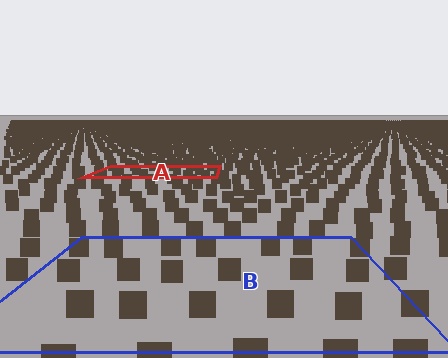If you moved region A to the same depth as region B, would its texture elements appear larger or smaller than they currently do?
They would appear larger. At a closer depth, the same texture elements are projected at a bigger on-screen size.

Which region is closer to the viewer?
Region B is closer. The texture elements there are larger and more spread out.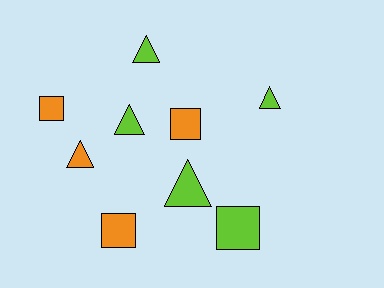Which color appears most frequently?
Lime, with 5 objects.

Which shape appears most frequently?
Triangle, with 5 objects.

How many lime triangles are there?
There are 4 lime triangles.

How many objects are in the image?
There are 9 objects.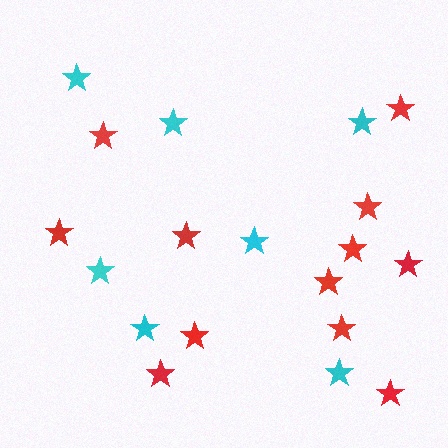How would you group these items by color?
There are 2 groups: one group of cyan stars (7) and one group of red stars (12).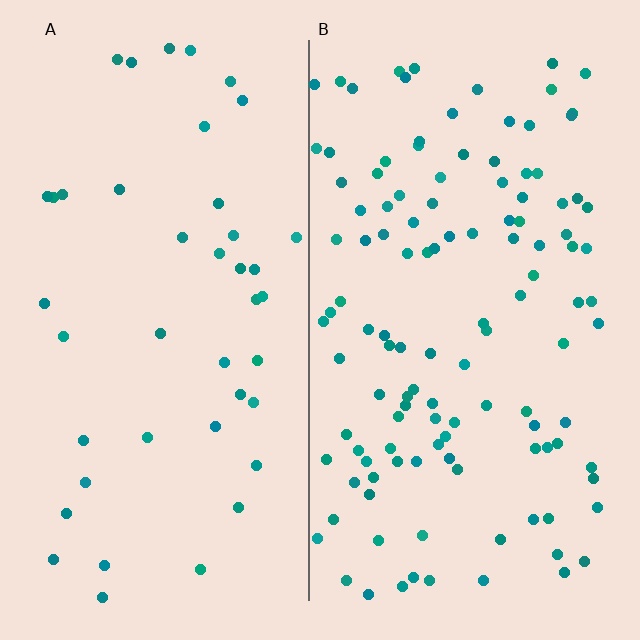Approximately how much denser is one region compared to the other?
Approximately 2.8× — region B over region A.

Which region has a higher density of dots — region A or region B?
B (the right).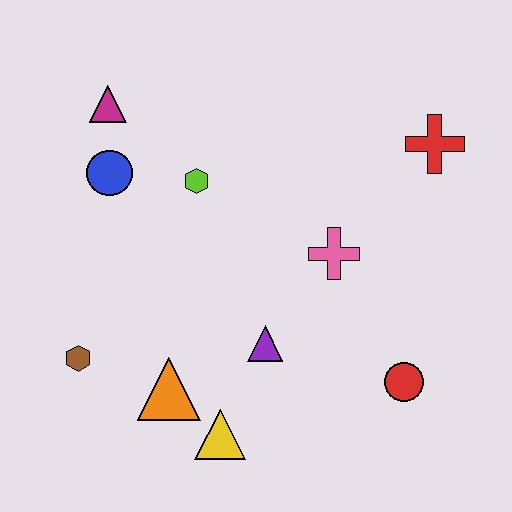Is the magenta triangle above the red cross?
Yes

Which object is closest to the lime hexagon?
The blue circle is closest to the lime hexagon.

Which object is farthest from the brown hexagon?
The red cross is farthest from the brown hexagon.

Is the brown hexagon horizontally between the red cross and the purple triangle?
No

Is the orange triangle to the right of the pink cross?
No